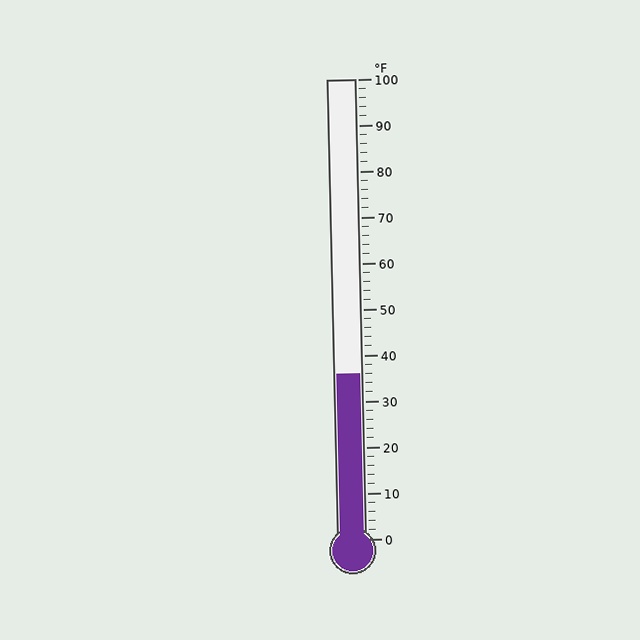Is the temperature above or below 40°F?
The temperature is below 40°F.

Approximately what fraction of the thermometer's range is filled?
The thermometer is filled to approximately 35% of its range.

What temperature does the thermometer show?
The thermometer shows approximately 36°F.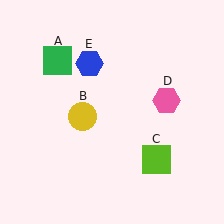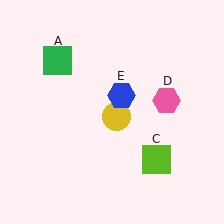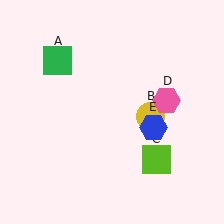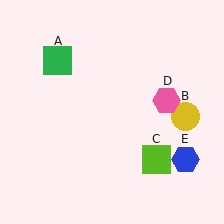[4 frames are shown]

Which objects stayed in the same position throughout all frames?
Green square (object A) and lime square (object C) and pink hexagon (object D) remained stationary.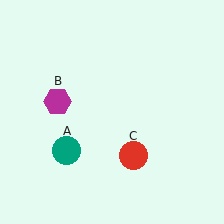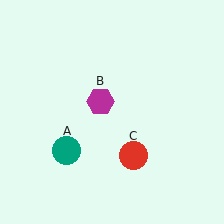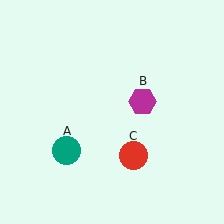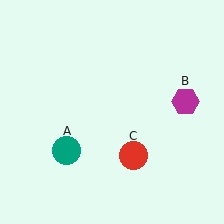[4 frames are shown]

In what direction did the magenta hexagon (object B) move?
The magenta hexagon (object B) moved right.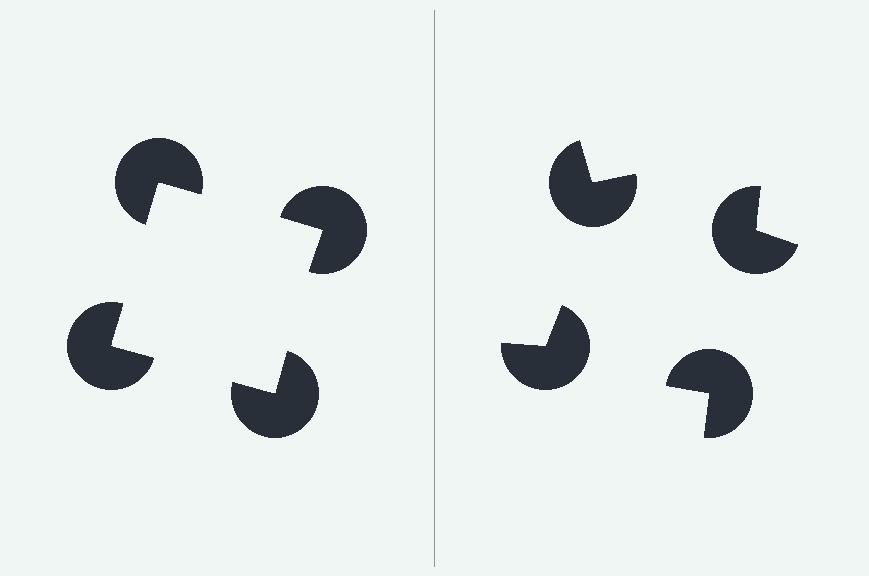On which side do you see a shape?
An illusory square appears on the left side. On the right side the wedge cuts are rotated, so no coherent shape forms.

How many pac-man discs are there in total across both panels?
8 — 4 on each side.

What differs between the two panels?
The pac-man discs are positioned identically on both sides; only the wedge orientations differ. On the left they align to a square; on the right they are misaligned.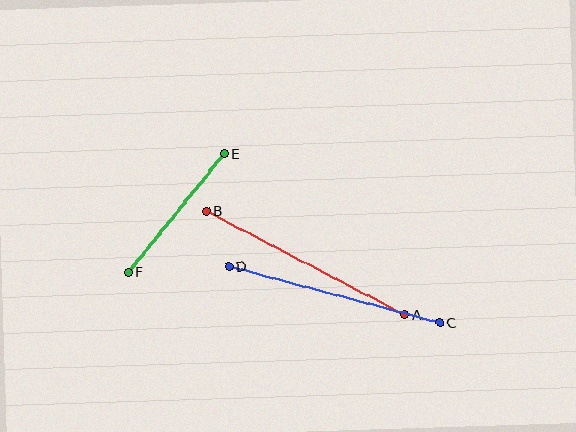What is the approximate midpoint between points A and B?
The midpoint is at approximately (305, 263) pixels.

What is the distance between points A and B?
The distance is approximately 225 pixels.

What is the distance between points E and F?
The distance is approximately 153 pixels.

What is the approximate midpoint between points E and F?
The midpoint is at approximately (176, 213) pixels.